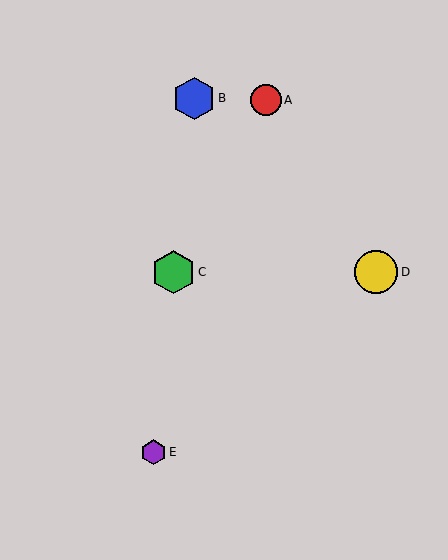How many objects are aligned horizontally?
2 objects (C, D) are aligned horizontally.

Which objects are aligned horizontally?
Objects C, D are aligned horizontally.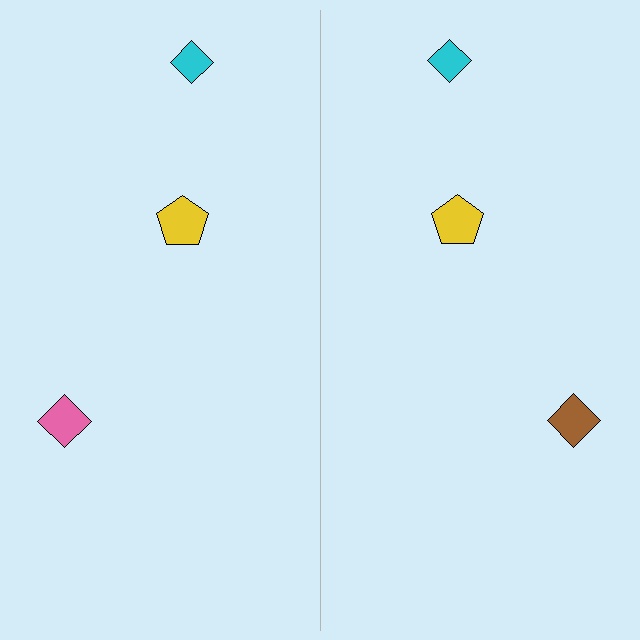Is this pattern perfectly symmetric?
No, the pattern is not perfectly symmetric. The brown diamond on the right side breaks the symmetry — its mirror counterpart is pink.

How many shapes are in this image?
There are 6 shapes in this image.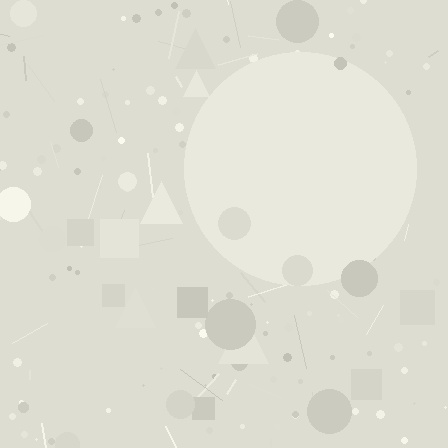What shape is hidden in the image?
A circle is hidden in the image.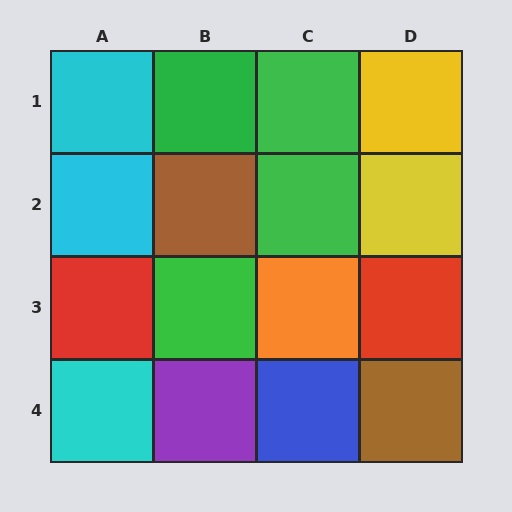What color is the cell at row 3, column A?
Red.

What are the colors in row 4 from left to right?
Cyan, purple, blue, brown.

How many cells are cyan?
3 cells are cyan.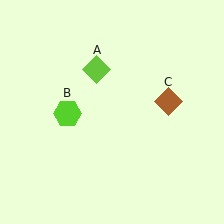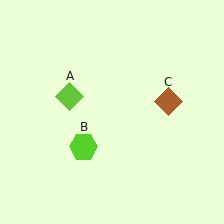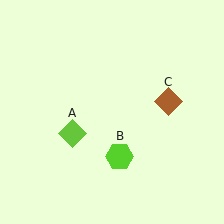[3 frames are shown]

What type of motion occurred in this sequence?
The lime diamond (object A), lime hexagon (object B) rotated counterclockwise around the center of the scene.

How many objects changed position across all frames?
2 objects changed position: lime diamond (object A), lime hexagon (object B).